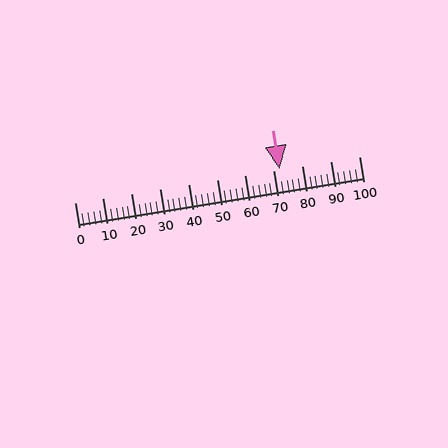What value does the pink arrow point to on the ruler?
The pink arrow points to approximately 72.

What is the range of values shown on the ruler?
The ruler shows values from 0 to 100.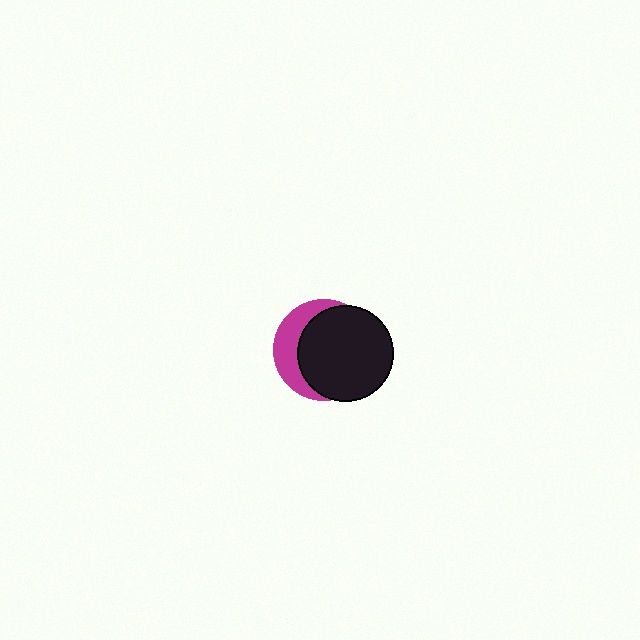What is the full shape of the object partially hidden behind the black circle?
The partially hidden object is a magenta circle.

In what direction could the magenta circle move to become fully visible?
The magenta circle could move left. That would shift it out from behind the black circle entirely.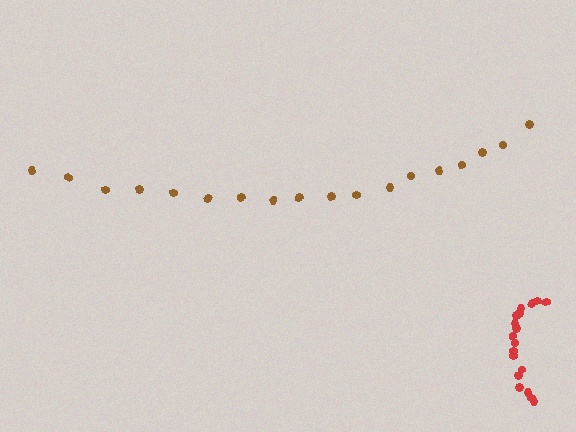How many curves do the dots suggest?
There are 2 distinct paths.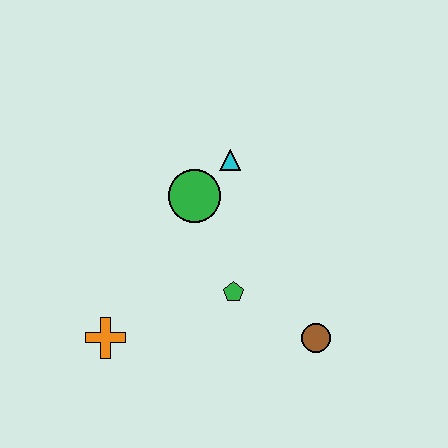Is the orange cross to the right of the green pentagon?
No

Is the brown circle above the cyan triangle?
No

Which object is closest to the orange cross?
The green pentagon is closest to the orange cross.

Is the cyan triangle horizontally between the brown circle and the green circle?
Yes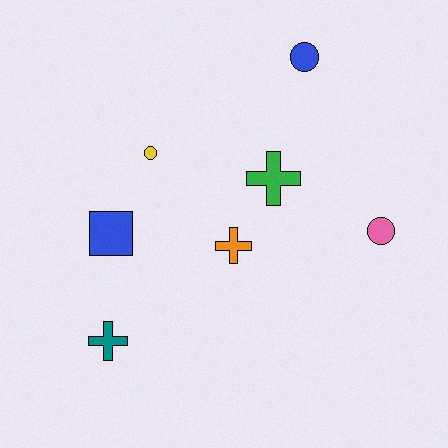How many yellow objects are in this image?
There is 1 yellow object.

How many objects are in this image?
There are 7 objects.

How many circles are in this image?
There are 3 circles.